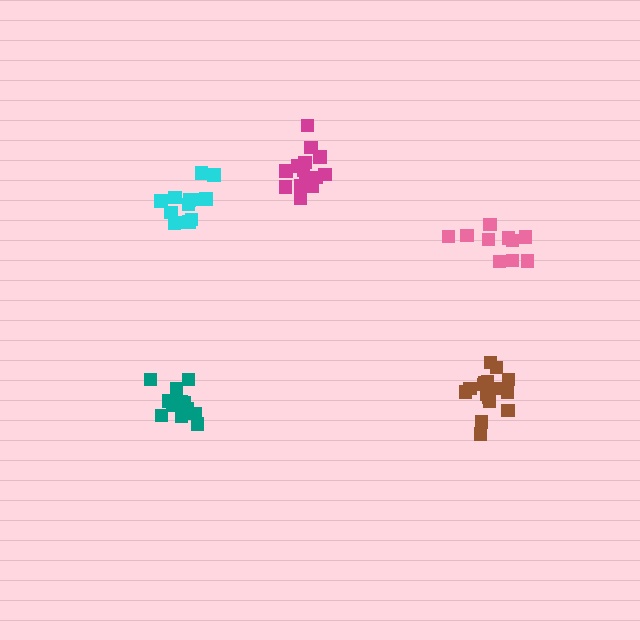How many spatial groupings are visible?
There are 5 spatial groupings.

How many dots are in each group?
Group 1: 15 dots, Group 2: 10 dots, Group 3: 13 dots, Group 4: 14 dots, Group 5: 16 dots (68 total).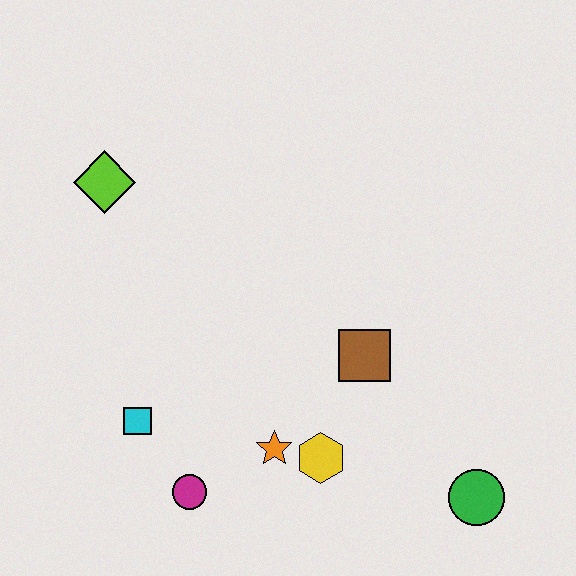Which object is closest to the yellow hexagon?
The orange star is closest to the yellow hexagon.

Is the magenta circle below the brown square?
Yes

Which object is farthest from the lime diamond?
The green circle is farthest from the lime diamond.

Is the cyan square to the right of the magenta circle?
No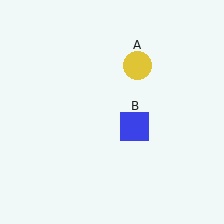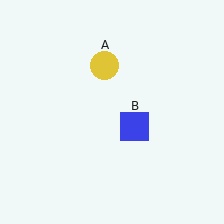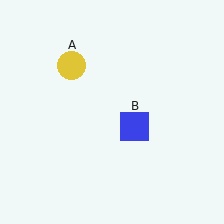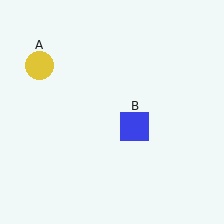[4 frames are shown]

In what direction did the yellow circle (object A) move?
The yellow circle (object A) moved left.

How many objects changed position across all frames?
1 object changed position: yellow circle (object A).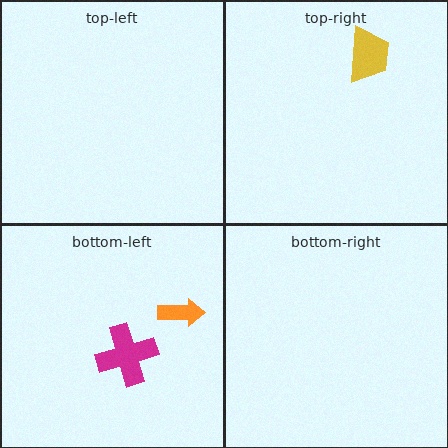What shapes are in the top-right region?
The yellow trapezoid.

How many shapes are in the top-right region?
1.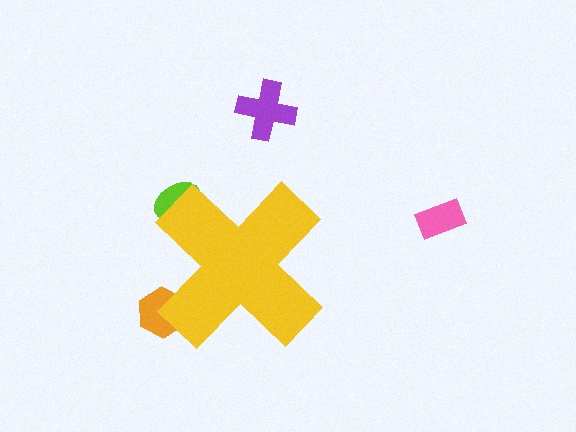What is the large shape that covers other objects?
A yellow cross.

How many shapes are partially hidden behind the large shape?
2 shapes are partially hidden.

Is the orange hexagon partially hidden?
Yes, the orange hexagon is partially hidden behind the yellow cross.